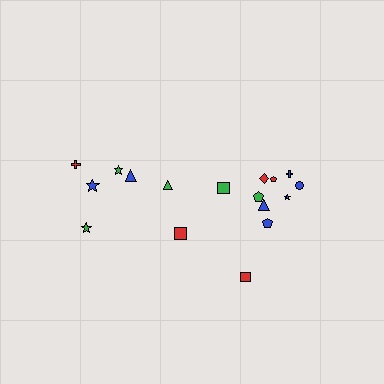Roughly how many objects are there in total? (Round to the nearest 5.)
Roughly 15 objects in total.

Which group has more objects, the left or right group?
The right group.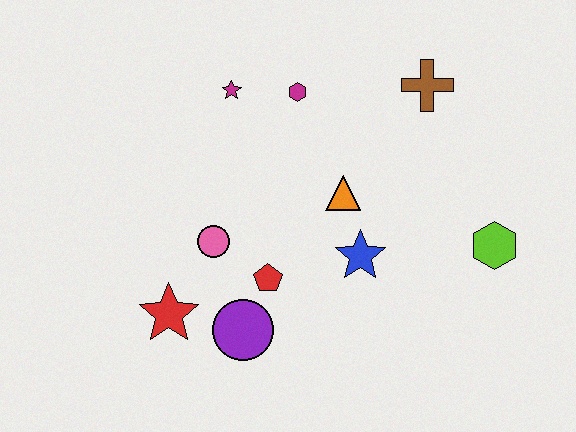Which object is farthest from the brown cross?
The red star is farthest from the brown cross.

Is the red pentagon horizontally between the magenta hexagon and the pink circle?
Yes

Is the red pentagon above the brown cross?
No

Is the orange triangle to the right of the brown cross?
No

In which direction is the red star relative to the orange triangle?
The red star is to the left of the orange triangle.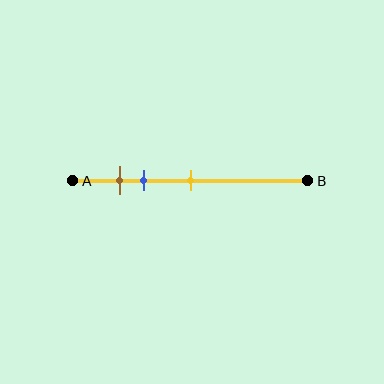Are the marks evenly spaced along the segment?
No, the marks are not evenly spaced.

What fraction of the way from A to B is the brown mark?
The brown mark is approximately 20% (0.2) of the way from A to B.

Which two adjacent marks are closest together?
The brown and blue marks are the closest adjacent pair.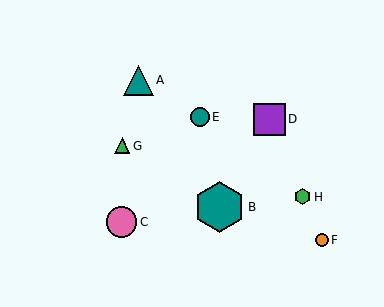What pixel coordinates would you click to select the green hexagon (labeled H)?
Click at (303, 197) to select the green hexagon H.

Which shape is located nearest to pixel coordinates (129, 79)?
The teal triangle (labeled A) at (138, 80) is nearest to that location.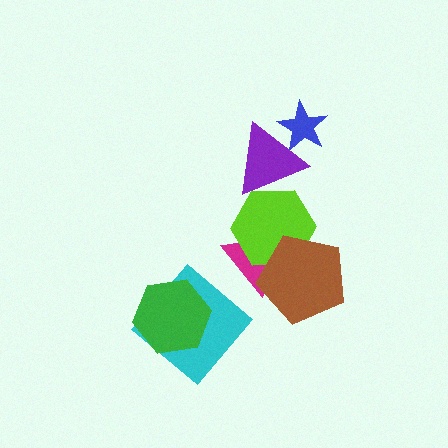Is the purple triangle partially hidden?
No, no other shape covers it.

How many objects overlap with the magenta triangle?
2 objects overlap with the magenta triangle.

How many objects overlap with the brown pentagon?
2 objects overlap with the brown pentagon.